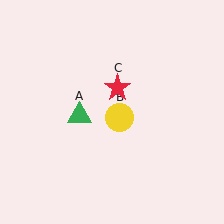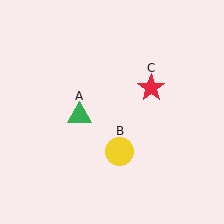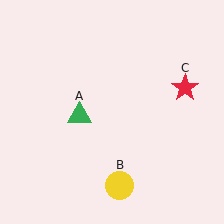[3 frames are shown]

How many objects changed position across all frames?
2 objects changed position: yellow circle (object B), red star (object C).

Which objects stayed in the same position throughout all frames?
Green triangle (object A) remained stationary.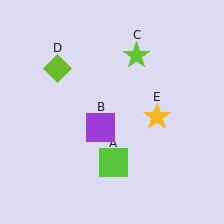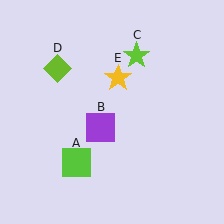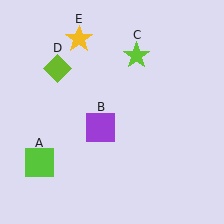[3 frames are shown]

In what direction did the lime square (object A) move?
The lime square (object A) moved left.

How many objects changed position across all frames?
2 objects changed position: lime square (object A), yellow star (object E).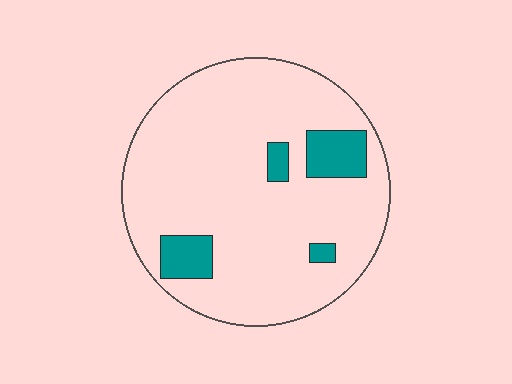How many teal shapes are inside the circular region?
4.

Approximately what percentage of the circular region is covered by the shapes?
Approximately 10%.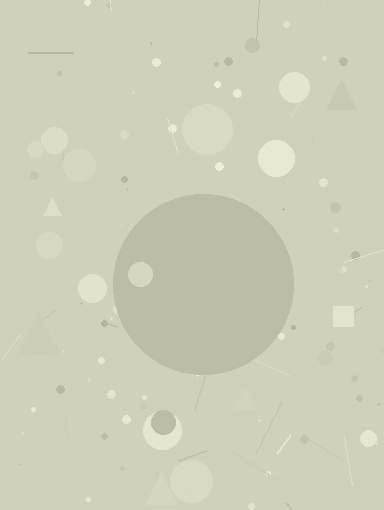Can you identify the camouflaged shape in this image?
The camouflaged shape is a circle.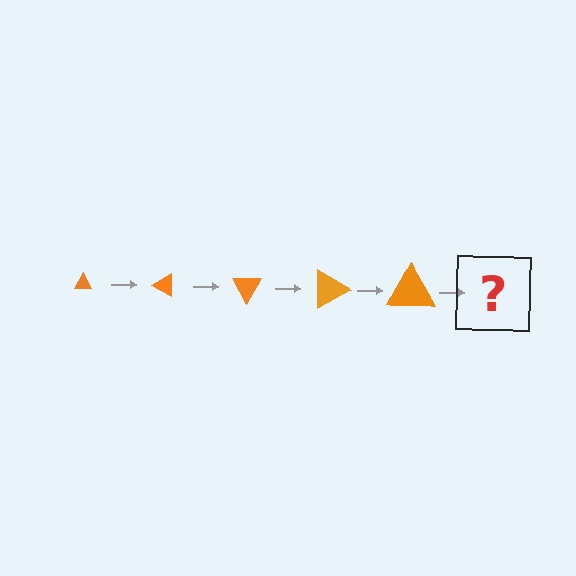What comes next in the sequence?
The next element should be a triangle, larger than the previous one and rotated 150 degrees from the start.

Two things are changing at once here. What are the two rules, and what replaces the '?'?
The two rules are that the triangle grows larger each step and it rotates 30 degrees each step. The '?' should be a triangle, larger than the previous one and rotated 150 degrees from the start.